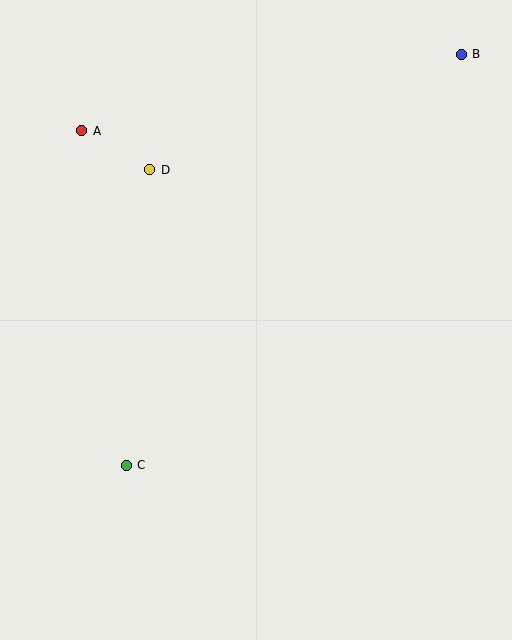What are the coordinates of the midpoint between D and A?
The midpoint between D and A is at (116, 150).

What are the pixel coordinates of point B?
Point B is at (461, 54).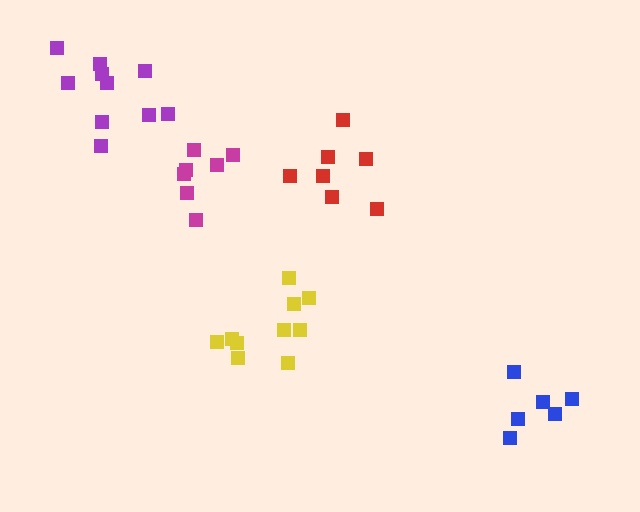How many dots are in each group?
Group 1: 10 dots, Group 2: 6 dots, Group 3: 7 dots, Group 4: 10 dots, Group 5: 7 dots (40 total).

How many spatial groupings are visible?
There are 5 spatial groupings.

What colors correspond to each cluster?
The clusters are colored: yellow, blue, red, purple, magenta.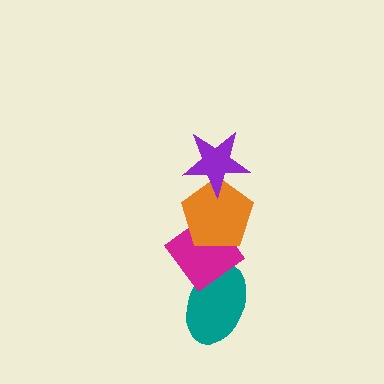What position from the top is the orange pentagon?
The orange pentagon is 2nd from the top.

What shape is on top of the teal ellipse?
The magenta diamond is on top of the teal ellipse.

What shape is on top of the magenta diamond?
The orange pentagon is on top of the magenta diamond.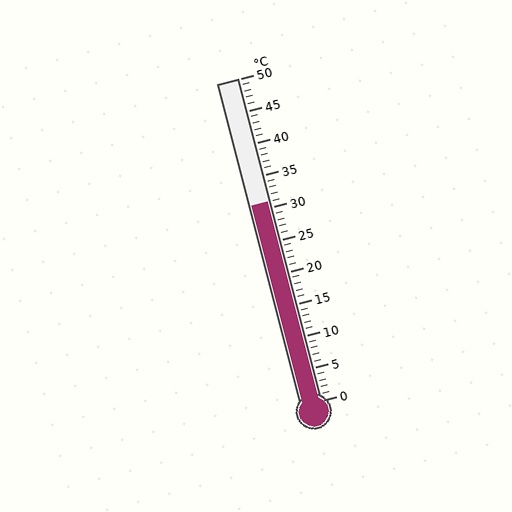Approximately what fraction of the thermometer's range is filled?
The thermometer is filled to approximately 60% of its range.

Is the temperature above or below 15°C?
The temperature is above 15°C.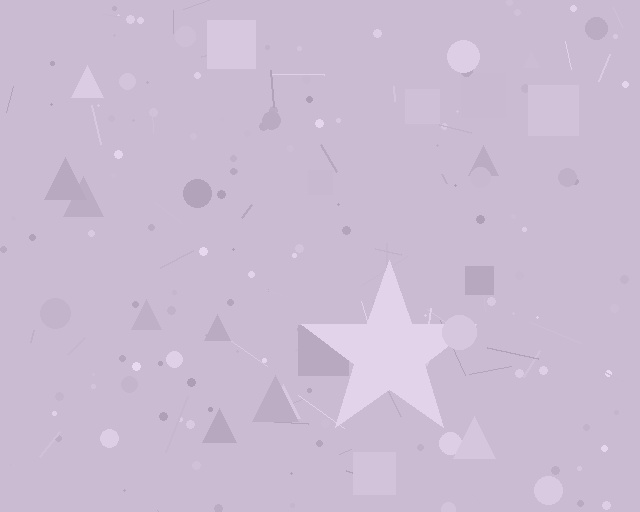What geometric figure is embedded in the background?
A star is embedded in the background.